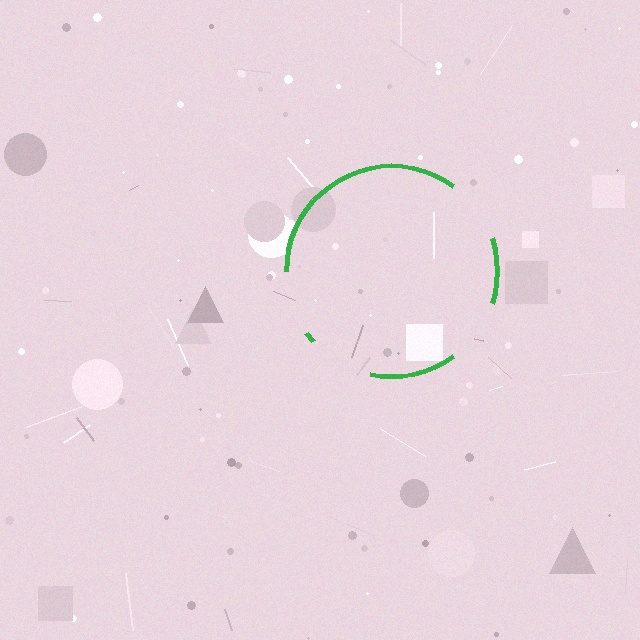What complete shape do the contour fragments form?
The contour fragments form a circle.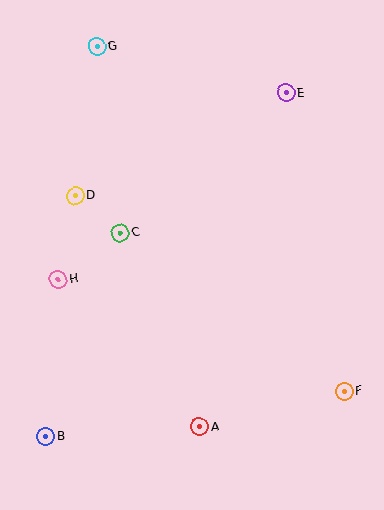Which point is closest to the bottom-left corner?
Point B is closest to the bottom-left corner.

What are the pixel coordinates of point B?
Point B is at (46, 436).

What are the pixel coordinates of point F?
Point F is at (344, 391).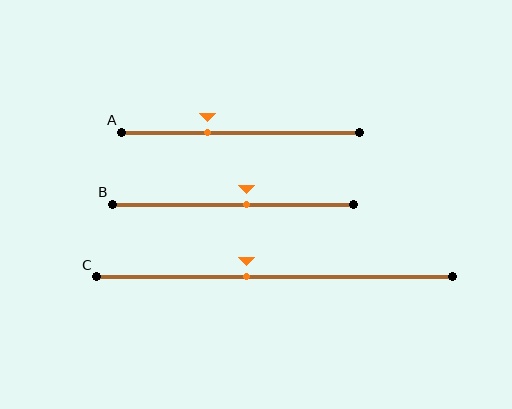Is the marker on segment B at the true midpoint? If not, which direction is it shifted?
No, the marker on segment B is shifted to the right by about 5% of the segment length.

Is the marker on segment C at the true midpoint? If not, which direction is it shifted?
No, the marker on segment C is shifted to the left by about 8% of the segment length.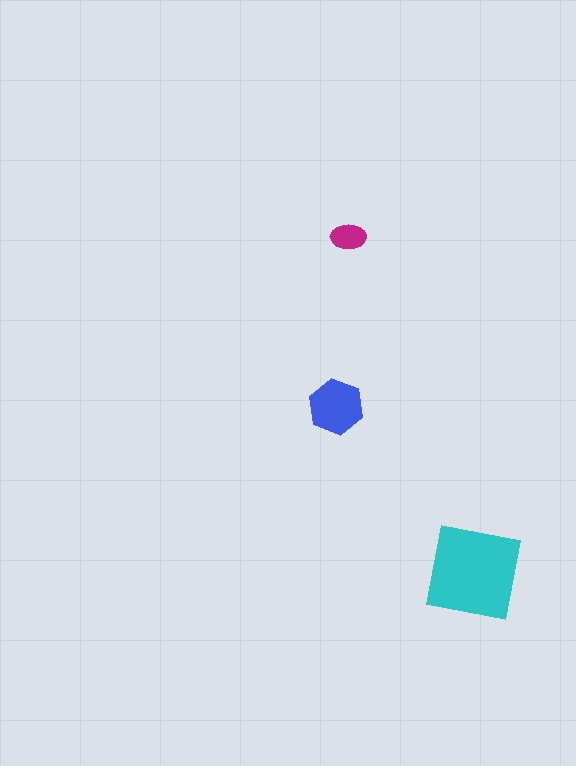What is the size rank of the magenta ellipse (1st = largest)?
3rd.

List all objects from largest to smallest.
The cyan square, the blue hexagon, the magenta ellipse.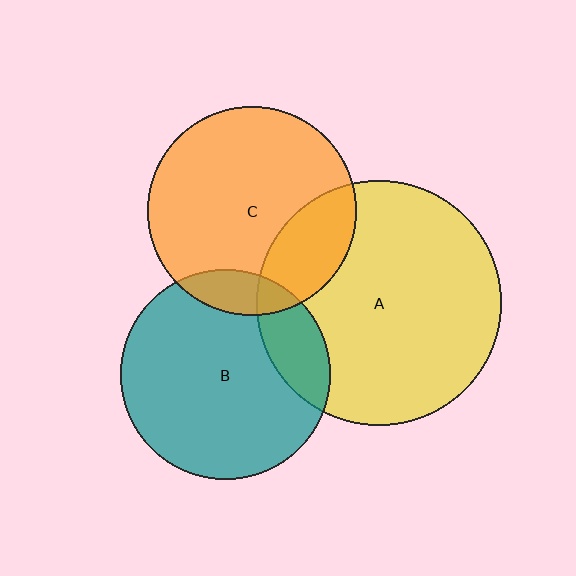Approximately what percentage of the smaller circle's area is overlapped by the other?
Approximately 15%.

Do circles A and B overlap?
Yes.